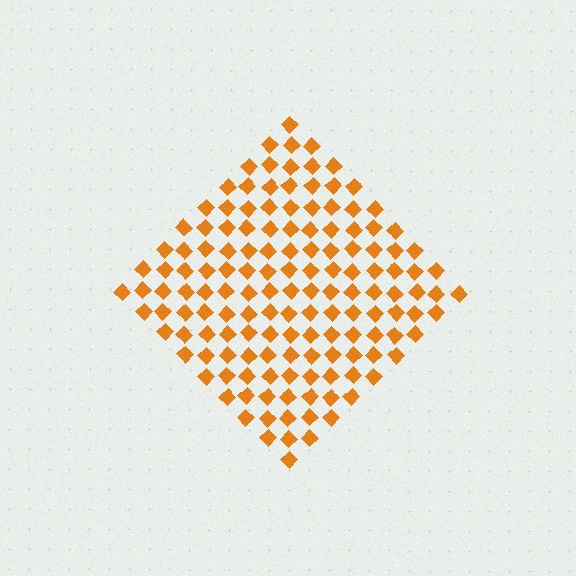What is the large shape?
The large shape is a diamond.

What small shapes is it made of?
It is made of small diamonds.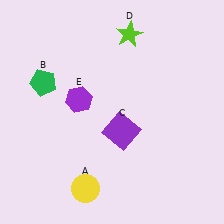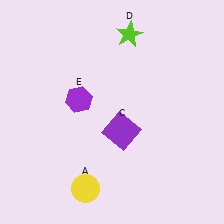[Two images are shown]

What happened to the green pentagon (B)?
The green pentagon (B) was removed in Image 2. It was in the top-left area of Image 1.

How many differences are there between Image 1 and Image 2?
There is 1 difference between the two images.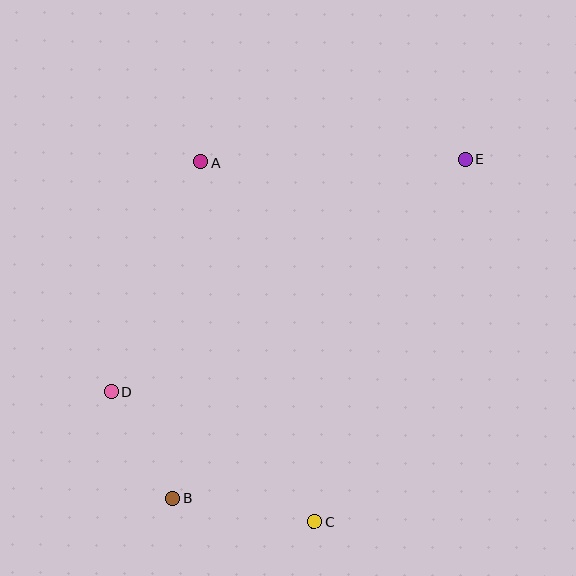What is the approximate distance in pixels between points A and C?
The distance between A and C is approximately 377 pixels.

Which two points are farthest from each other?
Points B and E are farthest from each other.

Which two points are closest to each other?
Points B and D are closest to each other.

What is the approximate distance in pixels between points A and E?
The distance between A and E is approximately 265 pixels.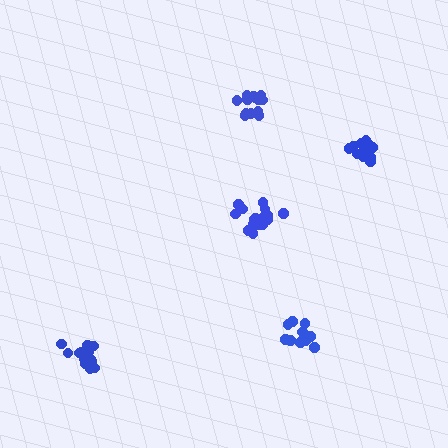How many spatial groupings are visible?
There are 5 spatial groupings.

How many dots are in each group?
Group 1: 15 dots, Group 2: 17 dots, Group 3: 15 dots, Group 4: 16 dots, Group 5: 11 dots (74 total).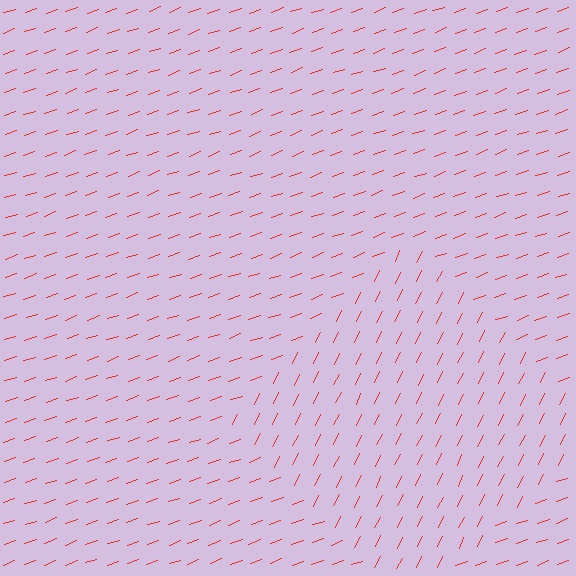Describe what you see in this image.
The image is filled with small red line segments. A diamond region in the image has lines oriented differently from the surrounding lines, creating a visible texture boundary.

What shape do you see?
I see a diamond.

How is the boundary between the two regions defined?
The boundary is defined purely by a change in line orientation (approximately 45 degrees difference). All lines are the same color and thickness.